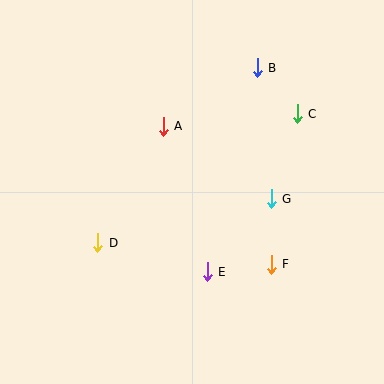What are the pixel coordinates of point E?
Point E is at (207, 272).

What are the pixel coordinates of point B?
Point B is at (257, 68).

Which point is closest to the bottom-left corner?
Point D is closest to the bottom-left corner.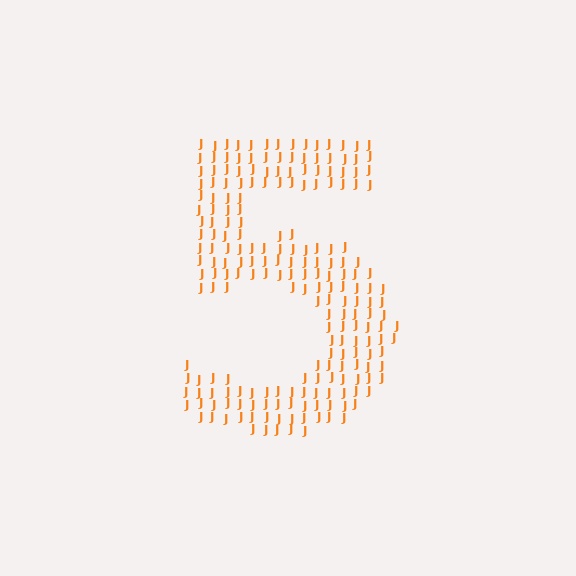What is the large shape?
The large shape is the digit 5.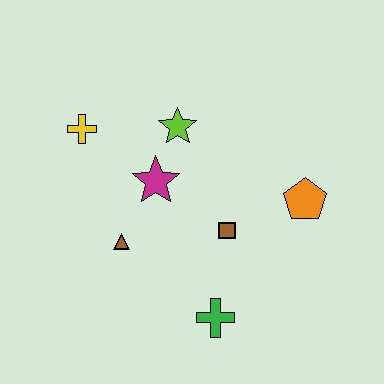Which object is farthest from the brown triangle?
The orange pentagon is farthest from the brown triangle.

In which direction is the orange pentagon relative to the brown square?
The orange pentagon is to the right of the brown square.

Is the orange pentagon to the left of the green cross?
No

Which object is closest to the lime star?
The magenta star is closest to the lime star.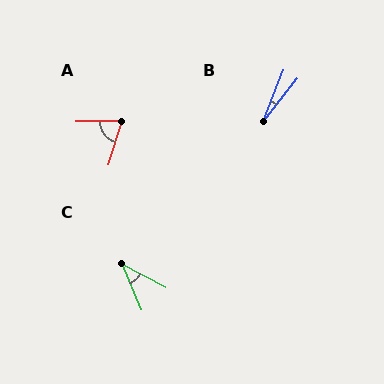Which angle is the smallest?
B, at approximately 16 degrees.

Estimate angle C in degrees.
Approximately 40 degrees.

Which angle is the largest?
A, at approximately 72 degrees.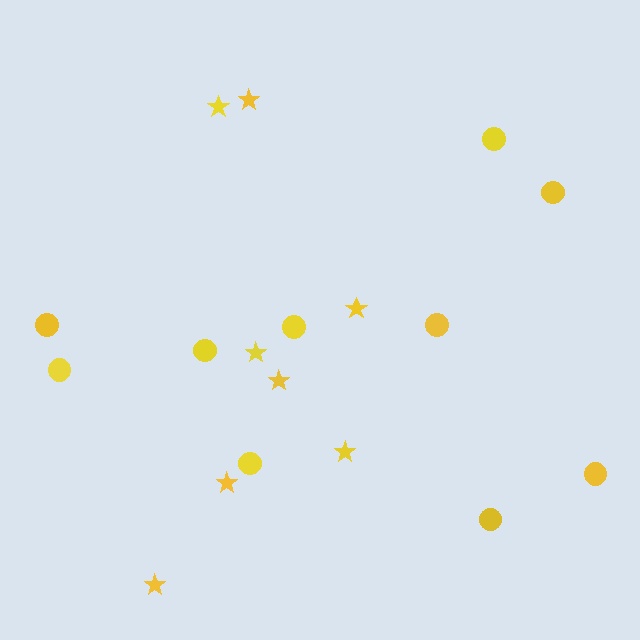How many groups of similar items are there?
There are 2 groups: one group of stars (8) and one group of circles (10).